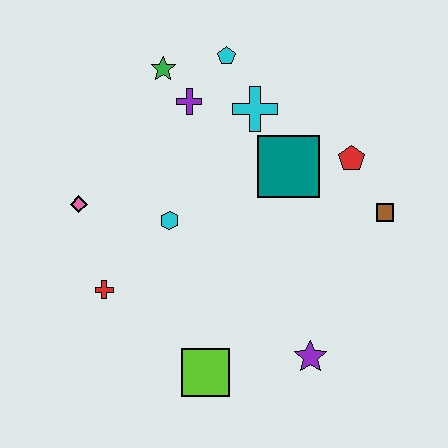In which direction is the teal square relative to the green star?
The teal square is to the right of the green star.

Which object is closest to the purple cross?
The green star is closest to the purple cross.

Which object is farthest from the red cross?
The brown square is farthest from the red cross.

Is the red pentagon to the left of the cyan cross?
No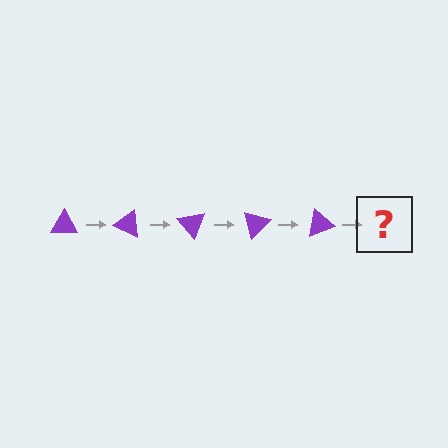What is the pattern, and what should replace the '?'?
The pattern is that the triangle rotates 25 degrees each step. The '?' should be a purple triangle rotated 125 degrees.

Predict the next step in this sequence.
The next step is a purple triangle rotated 125 degrees.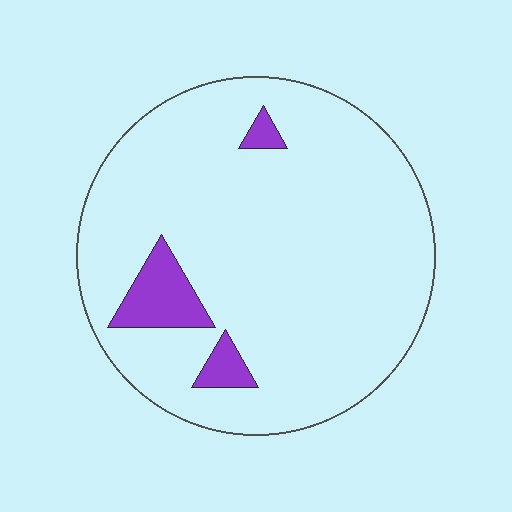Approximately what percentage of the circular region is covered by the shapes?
Approximately 10%.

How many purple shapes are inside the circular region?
3.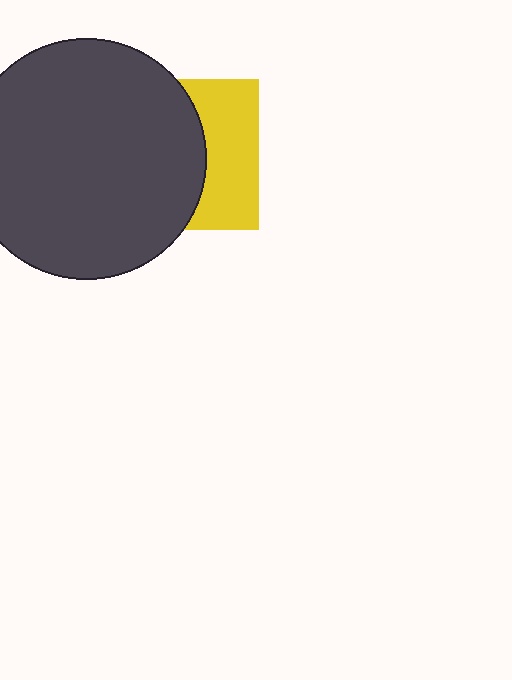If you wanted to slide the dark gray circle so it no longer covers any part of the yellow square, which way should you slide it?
Slide it left — that is the most direct way to separate the two shapes.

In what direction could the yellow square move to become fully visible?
The yellow square could move right. That would shift it out from behind the dark gray circle entirely.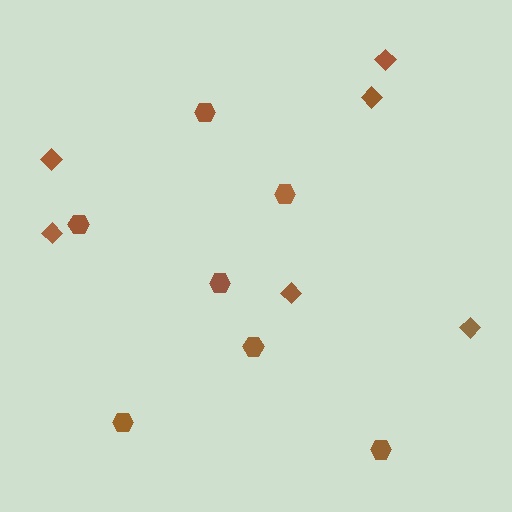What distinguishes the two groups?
There are 2 groups: one group of hexagons (7) and one group of diamonds (6).